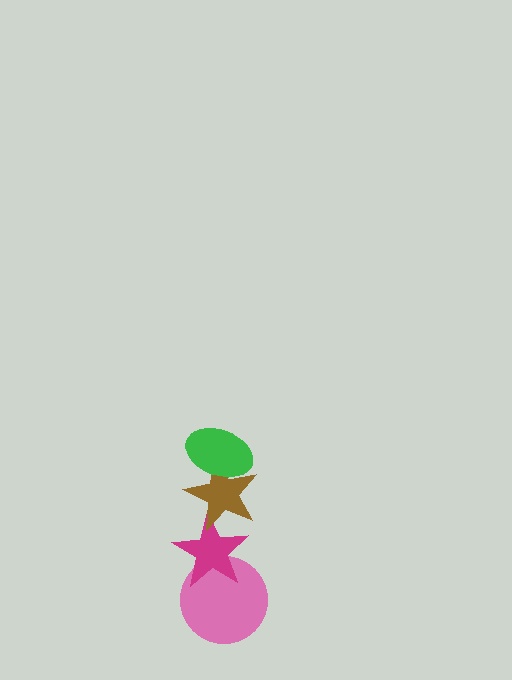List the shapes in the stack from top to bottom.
From top to bottom: the green ellipse, the brown star, the magenta star, the pink circle.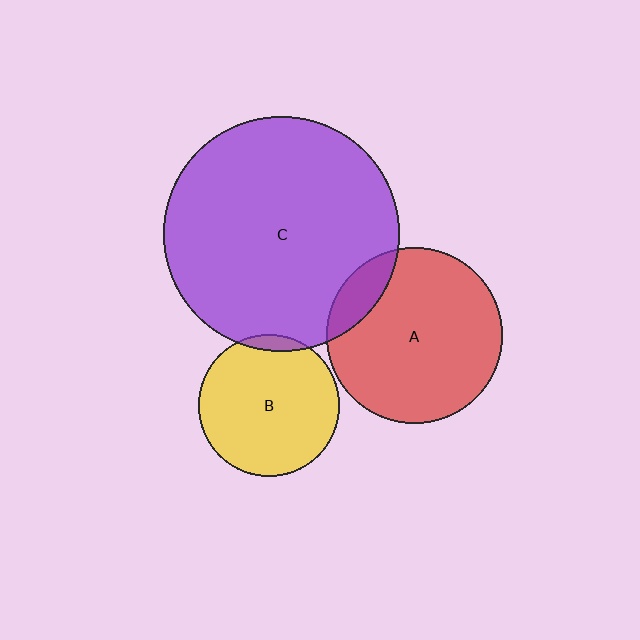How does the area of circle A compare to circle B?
Approximately 1.5 times.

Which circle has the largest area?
Circle C (purple).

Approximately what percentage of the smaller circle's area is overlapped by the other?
Approximately 15%.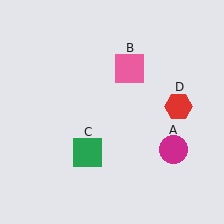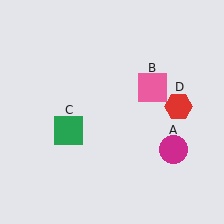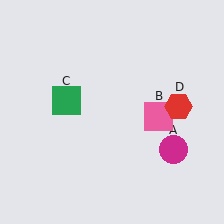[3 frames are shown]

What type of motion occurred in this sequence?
The pink square (object B), green square (object C) rotated clockwise around the center of the scene.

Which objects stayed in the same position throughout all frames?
Magenta circle (object A) and red hexagon (object D) remained stationary.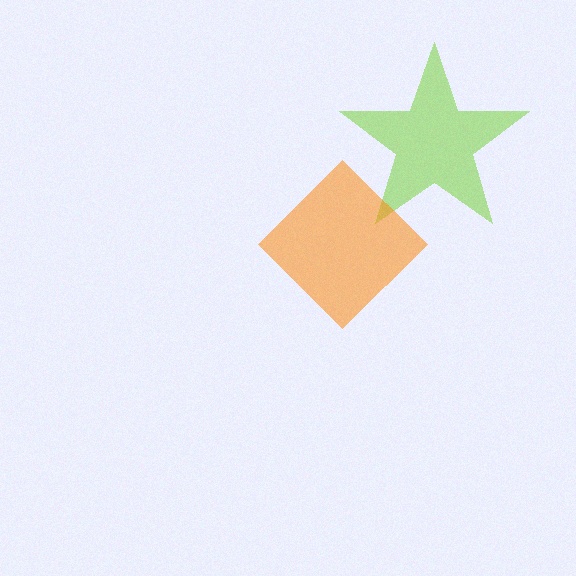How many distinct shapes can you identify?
There are 2 distinct shapes: a lime star, an orange diamond.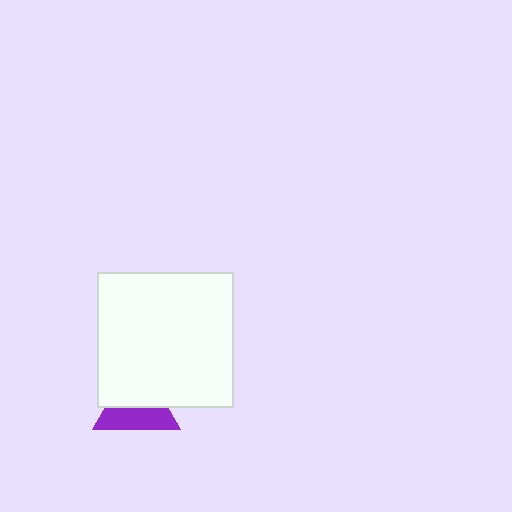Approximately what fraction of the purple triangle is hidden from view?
Roughly 51% of the purple triangle is hidden behind the white square.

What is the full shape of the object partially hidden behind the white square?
The partially hidden object is a purple triangle.